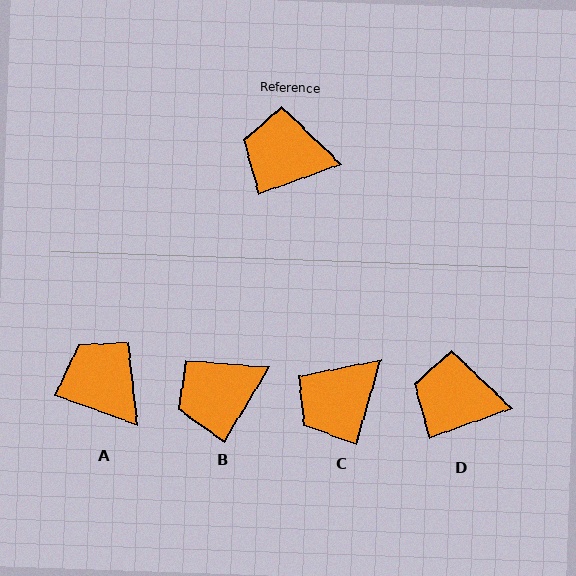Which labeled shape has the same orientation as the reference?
D.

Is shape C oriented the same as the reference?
No, it is off by about 55 degrees.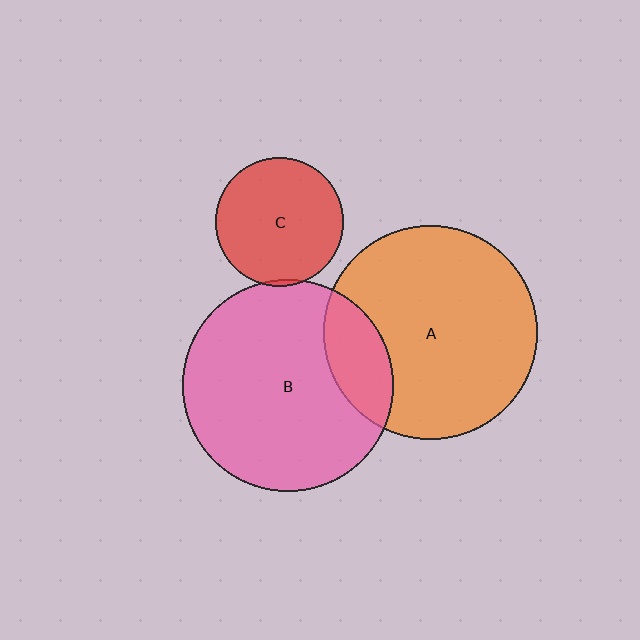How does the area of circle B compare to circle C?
Approximately 2.7 times.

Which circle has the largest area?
Circle A (orange).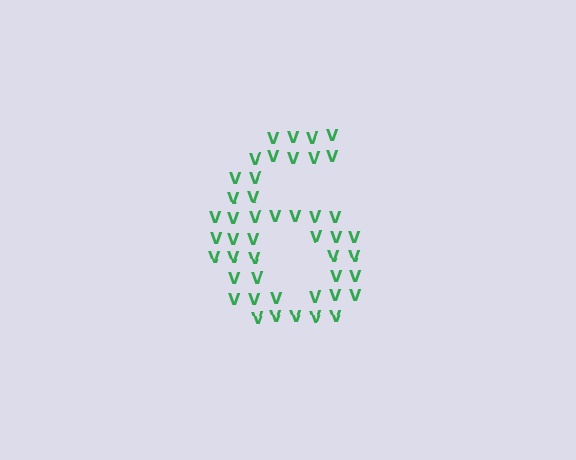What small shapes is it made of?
It is made of small letter V's.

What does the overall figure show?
The overall figure shows the digit 6.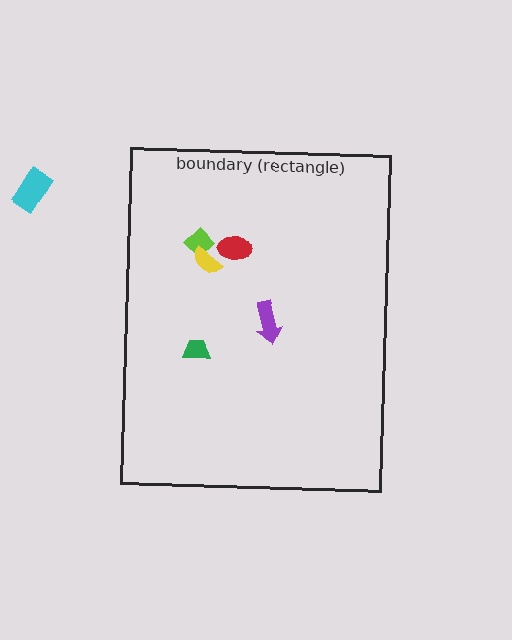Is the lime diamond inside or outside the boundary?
Inside.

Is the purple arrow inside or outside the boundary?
Inside.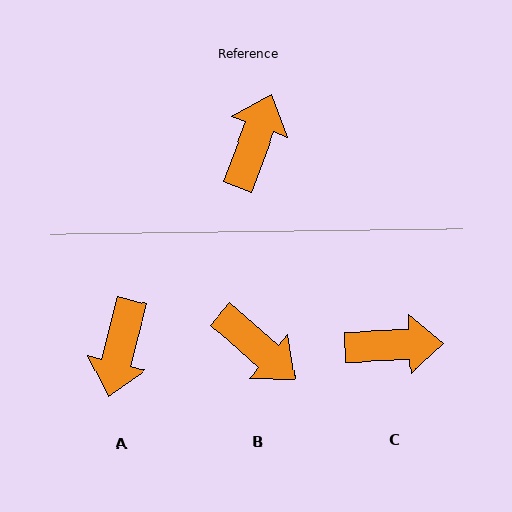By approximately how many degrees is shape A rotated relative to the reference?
Approximately 174 degrees clockwise.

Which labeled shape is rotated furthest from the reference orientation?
A, about 174 degrees away.